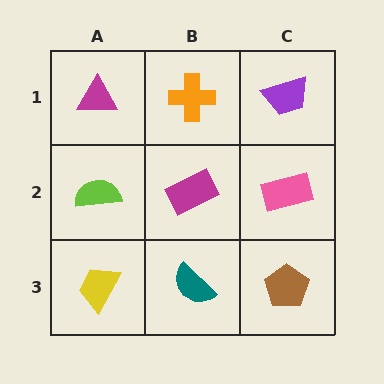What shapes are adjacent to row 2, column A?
A magenta triangle (row 1, column A), a yellow trapezoid (row 3, column A), a magenta rectangle (row 2, column B).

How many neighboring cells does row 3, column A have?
2.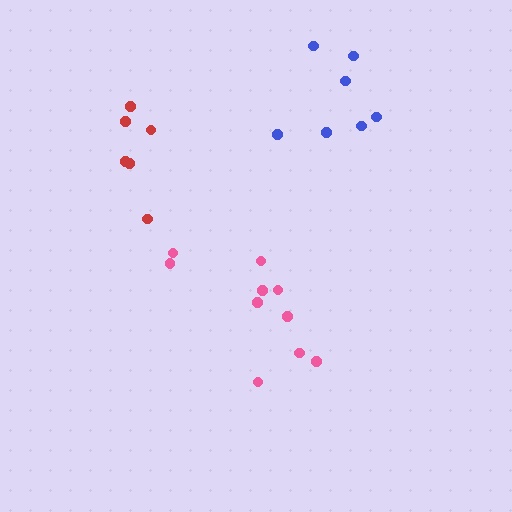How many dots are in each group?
Group 1: 10 dots, Group 2: 7 dots, Group 3: 6 dots (23 total).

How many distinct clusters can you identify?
There are 3 distinct clusters.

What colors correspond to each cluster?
The clusters are colored: pink, blue, red.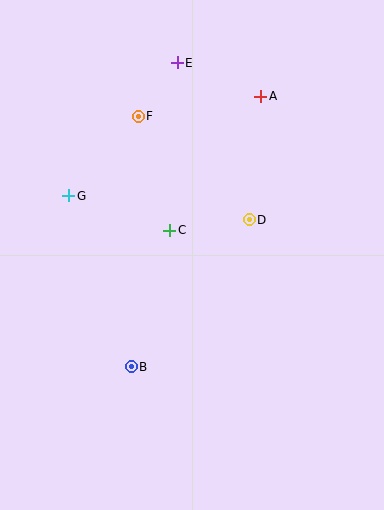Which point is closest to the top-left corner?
Point F is closest to the top-left corner.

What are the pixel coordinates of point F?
Point F is at (138, 116).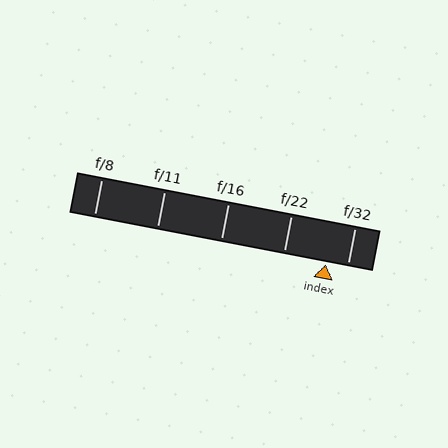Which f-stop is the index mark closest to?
The index mark is closest to f/32.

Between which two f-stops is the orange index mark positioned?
The index mark is between f/22 and f/32.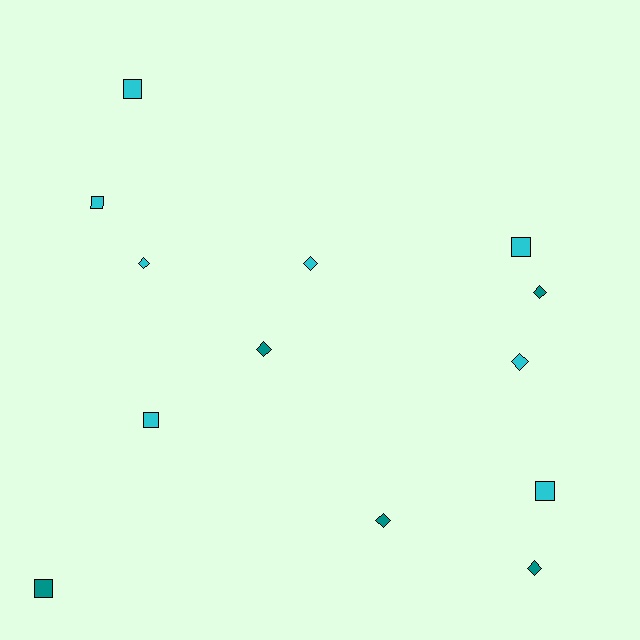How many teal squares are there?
There is 1 teal square.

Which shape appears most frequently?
Diamond, with 7 objects.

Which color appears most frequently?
Cyan, with 8 objects.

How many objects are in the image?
There are 13 objects.